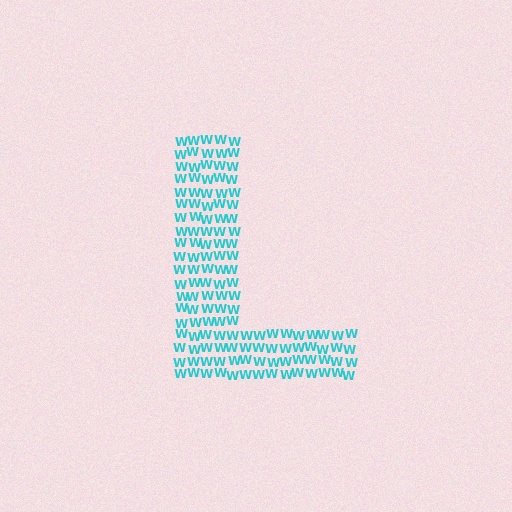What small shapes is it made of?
It is made of small letter W's.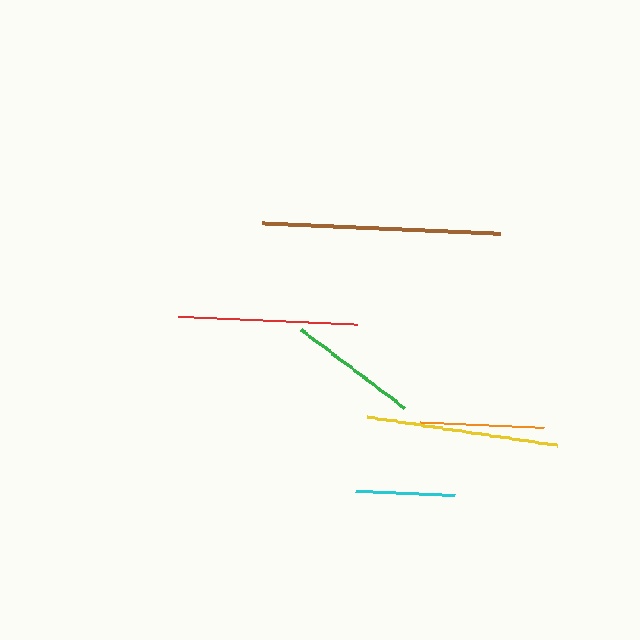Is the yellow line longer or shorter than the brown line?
The brown line is longer than the yellow line.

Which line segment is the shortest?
The cyan line is the shortest at approximately 99 pixels.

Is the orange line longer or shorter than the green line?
The green line is longer than the orange line.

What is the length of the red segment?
The red segment is approximately 179 pixels long.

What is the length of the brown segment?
The brown segment is approximately 238 pixels long.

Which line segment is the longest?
The brown line is the longest at approximately 238 pixels.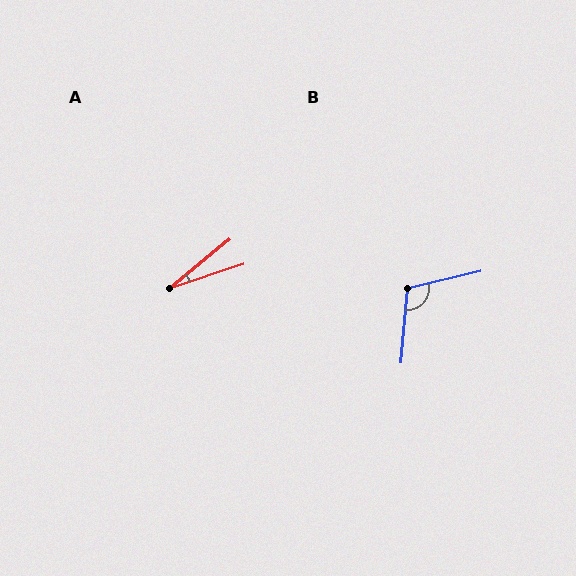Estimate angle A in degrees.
Approximately 22 degrees.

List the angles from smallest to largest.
A (22°), B (108°).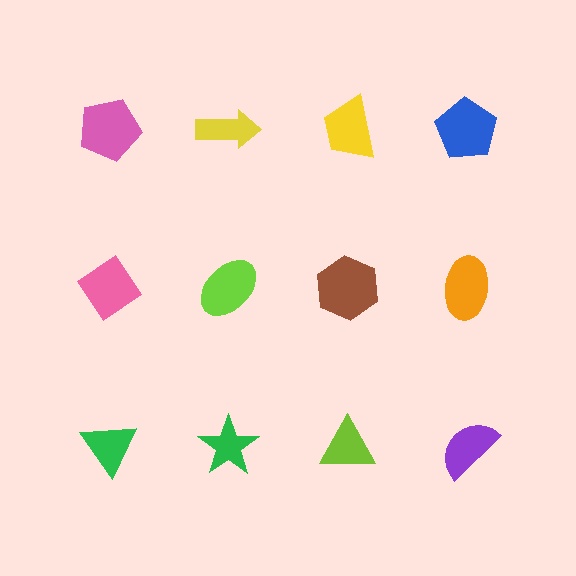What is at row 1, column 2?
A yellow arrow.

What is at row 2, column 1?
A pink diamond.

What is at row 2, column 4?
An orange ellipse.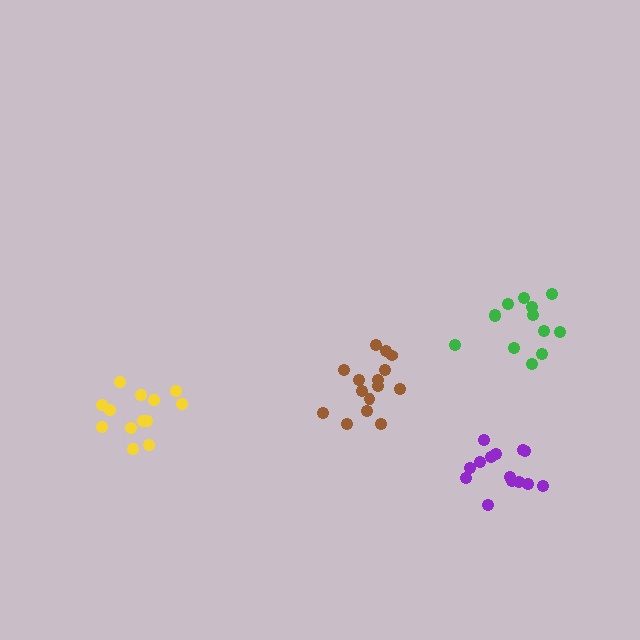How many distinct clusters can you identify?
There are 4 distinct clusters.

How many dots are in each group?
Group 1: 13 dots, Group 2: 13 dots, Group 3: 15 dots, Group 4: 14 dots (55 total).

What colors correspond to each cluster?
The clusters are colored: yellow, green, brown, purple.